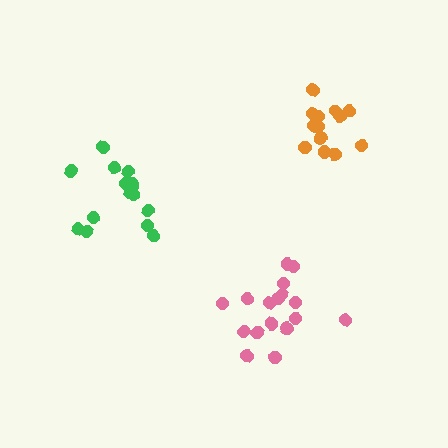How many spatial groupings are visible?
There are 3 spatial groupings.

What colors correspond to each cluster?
The clusters are colored: green, pink, orange.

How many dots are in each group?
Group 1: 15 dots, Group 2: 17 dots, Group 3: 13 dots (45 total).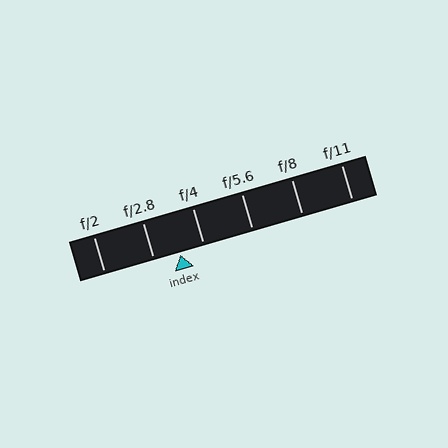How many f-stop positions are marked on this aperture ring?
There are 6 f-stop positions marked.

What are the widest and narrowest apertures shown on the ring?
The widest aperture shown is f/2 and the narrowest is f/11.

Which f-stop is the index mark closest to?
The index mark is closest to f/4.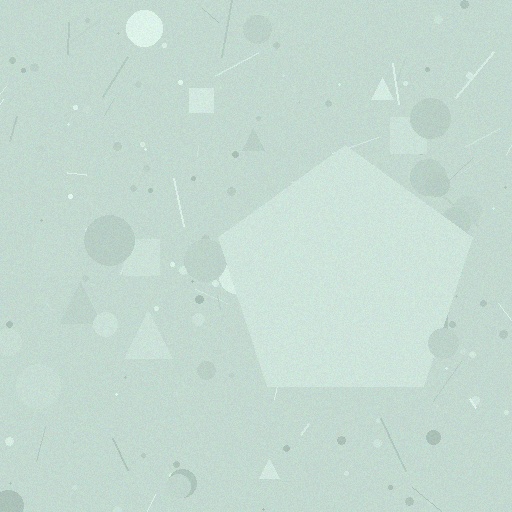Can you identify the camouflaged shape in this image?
The camouflaged shape is a pentagon.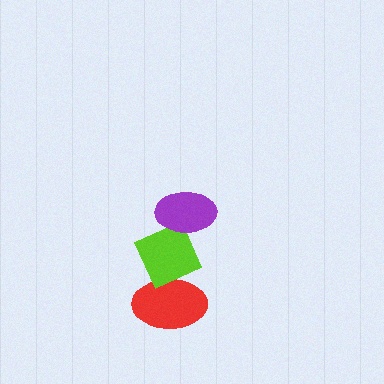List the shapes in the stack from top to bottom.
From top to bottom: the purple ellipse, the lime diamond, the red ellipse.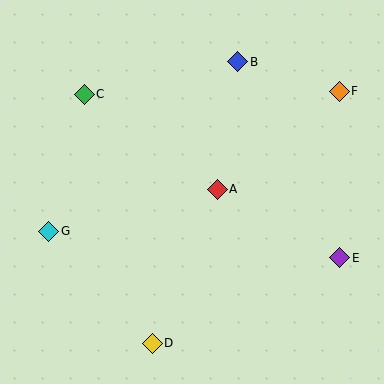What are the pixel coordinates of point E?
Point E is at (340, 258).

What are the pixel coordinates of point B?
Point B is at (238, 62).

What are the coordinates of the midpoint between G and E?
The midpoint between G and E is at (194, 244).